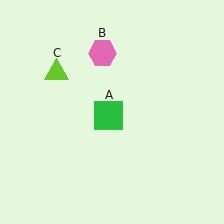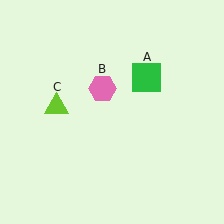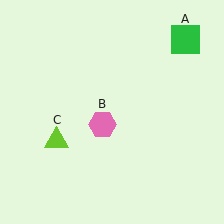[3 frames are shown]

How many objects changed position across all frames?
3 objects changed position: green square (object A), pink hexagon (object B), lime triangle (object C).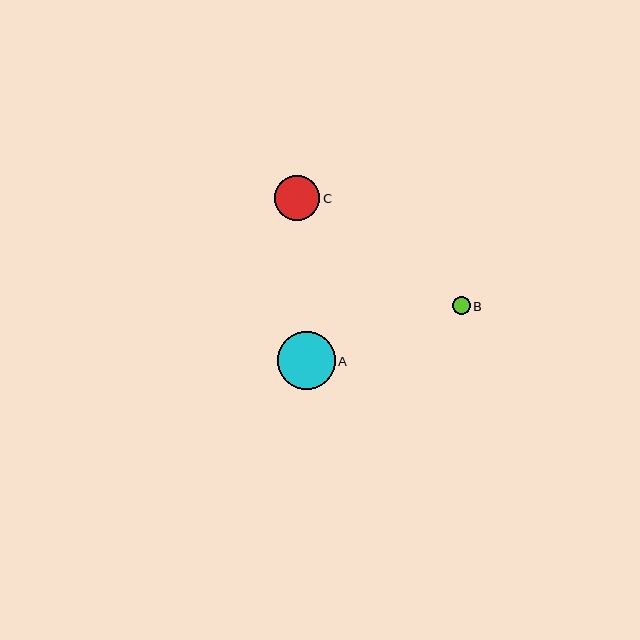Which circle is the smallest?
Circle B is the smallest with a size of approximately 18 pixels.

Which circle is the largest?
Circle A is the largest with a size of approximately 58 pixels.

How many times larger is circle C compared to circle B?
Circle C is approximately 2.6 times the size of circle B.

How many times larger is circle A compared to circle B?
Circle A is approximately 3.3 times the size of circle B.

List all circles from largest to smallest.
From largest to smallest: A, C, B.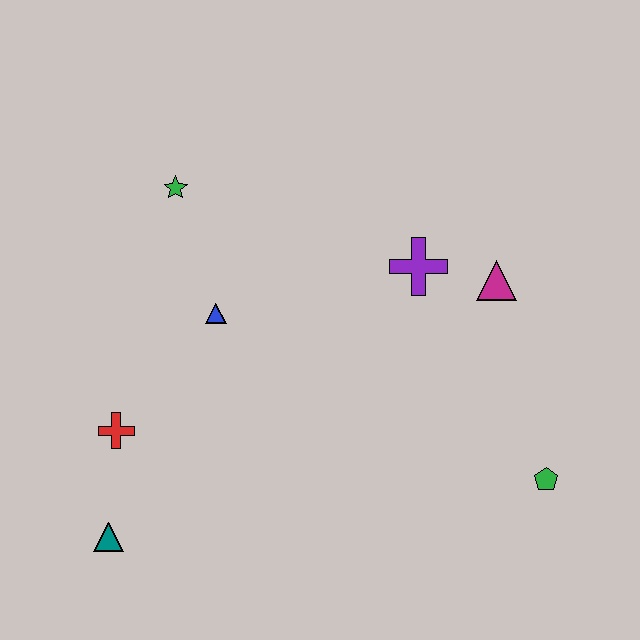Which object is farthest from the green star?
The green pentagon is farthest from the green star.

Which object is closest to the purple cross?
The magenta triangle is closest to the purple cross.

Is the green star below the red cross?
No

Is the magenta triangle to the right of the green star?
Yes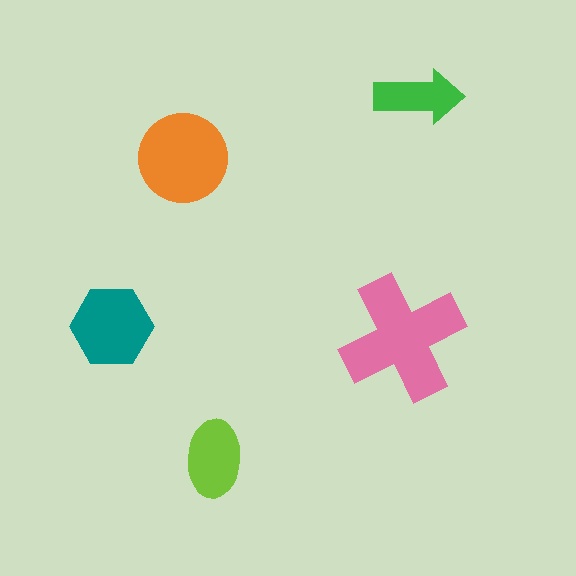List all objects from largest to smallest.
The pink cross, the orange circle, the teal hexagon, the lime ellipse, the green arrow.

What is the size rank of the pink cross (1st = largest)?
1st.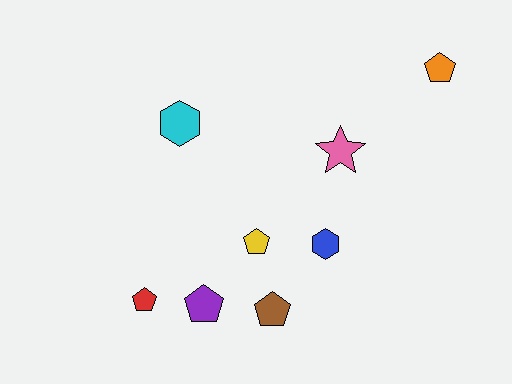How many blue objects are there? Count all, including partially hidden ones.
There is 1 blue object.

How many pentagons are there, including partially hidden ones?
There are 5 pentagons.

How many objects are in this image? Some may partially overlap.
There are 8 objects.